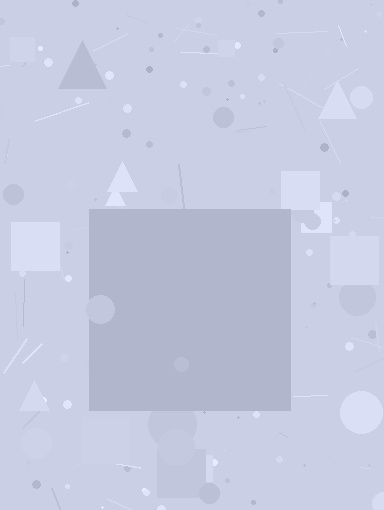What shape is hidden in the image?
A square is hidden in the image.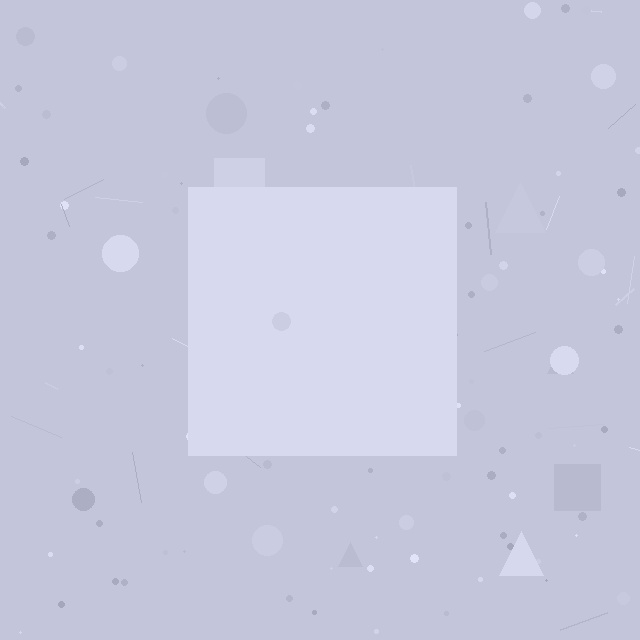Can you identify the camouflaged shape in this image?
The camouflaged shape is a square.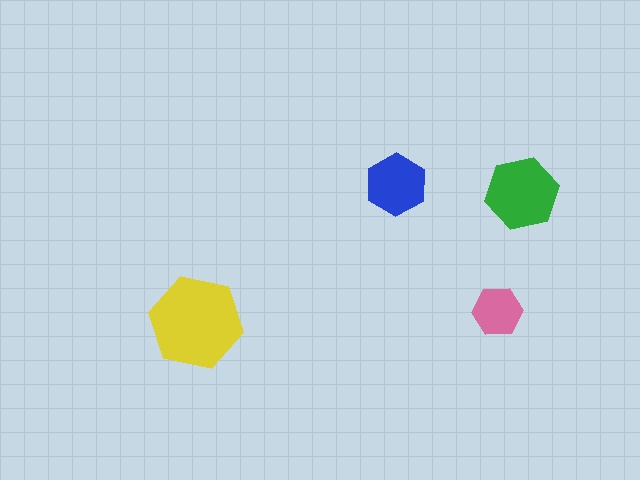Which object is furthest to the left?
The yellow hexagon is leftmost.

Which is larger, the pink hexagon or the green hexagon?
The green one.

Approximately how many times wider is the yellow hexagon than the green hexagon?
About 1.5 times wider.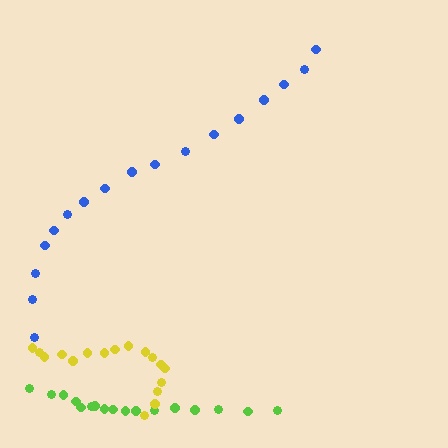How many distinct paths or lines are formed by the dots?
There are 3 distinct paths.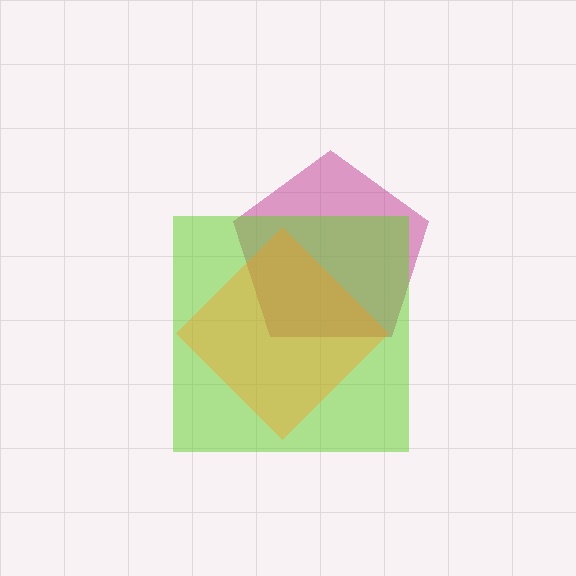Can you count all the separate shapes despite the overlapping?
Yes, there are 3 separate shapes.